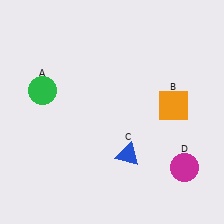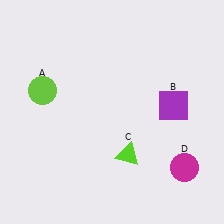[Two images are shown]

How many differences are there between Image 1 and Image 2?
There are 3 differences between the two images.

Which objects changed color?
A changed from green to lime. B changed from orange to purple. C changed from blue to lime.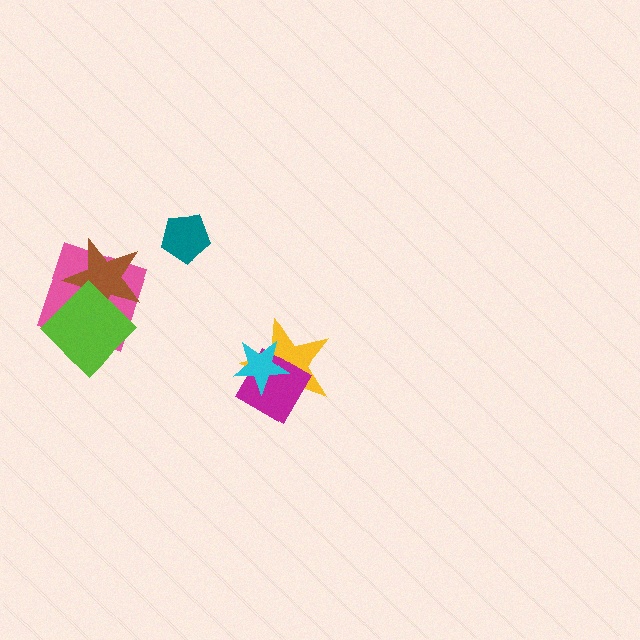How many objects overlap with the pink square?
2 objects overlap with the pink square.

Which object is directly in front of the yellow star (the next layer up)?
The magenta diamond is directly in front of the yellow star.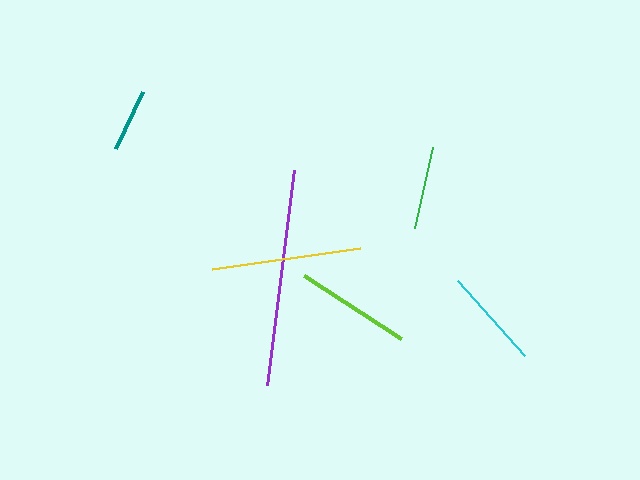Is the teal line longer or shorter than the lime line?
The lime line is longer than the teal line.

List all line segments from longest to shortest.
From longest to shortest: purple, yellow, lime, cyan, green, teal.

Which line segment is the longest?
The purple line is the longest at approximately 216 pixels.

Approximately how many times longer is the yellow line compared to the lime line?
The yellow line is approximately 1.3 times the length of the lime line.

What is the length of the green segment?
The green segment is approximately 83 pixels long.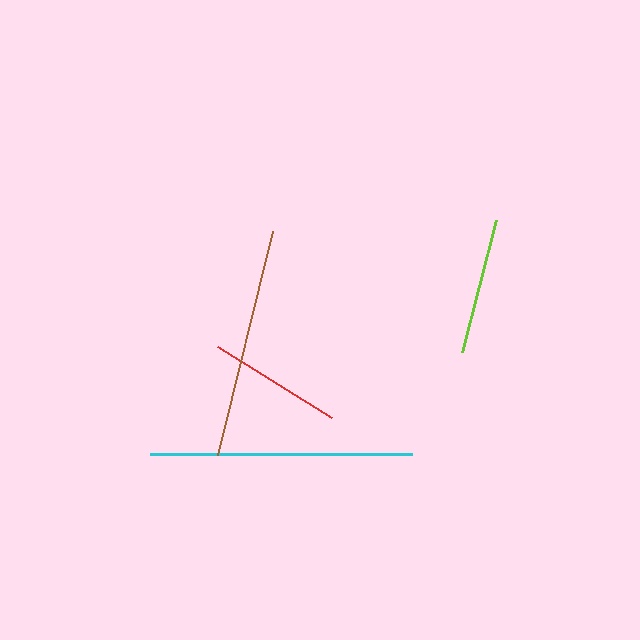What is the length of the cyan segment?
The cyan segment is approximately 262 pixels long.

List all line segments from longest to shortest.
From longest to shortest: cyan, brown, lime, red.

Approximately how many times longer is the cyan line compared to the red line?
The cyan line is approximately 1.9 times the length of the red line.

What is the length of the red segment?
The red segment is approximately 134 pixels long.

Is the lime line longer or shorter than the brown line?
The brown line is longer than the lime line.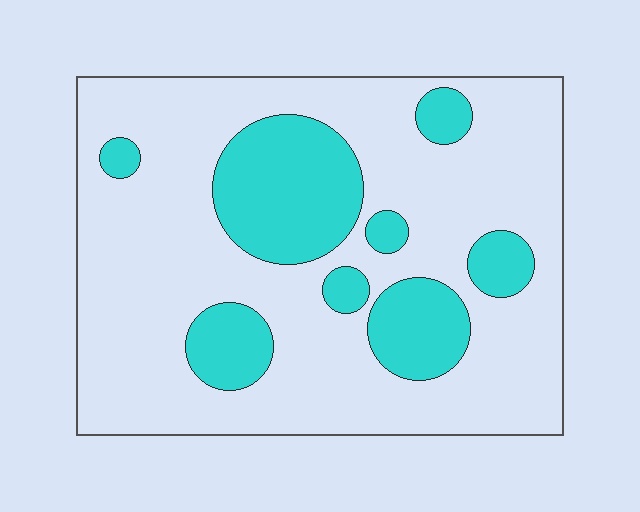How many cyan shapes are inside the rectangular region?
8.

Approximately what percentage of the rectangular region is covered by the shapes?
Approximately 25%.